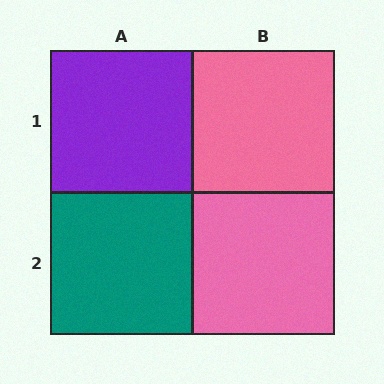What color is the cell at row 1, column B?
Pink.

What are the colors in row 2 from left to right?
Teal, pink.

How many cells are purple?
1 cell is purple.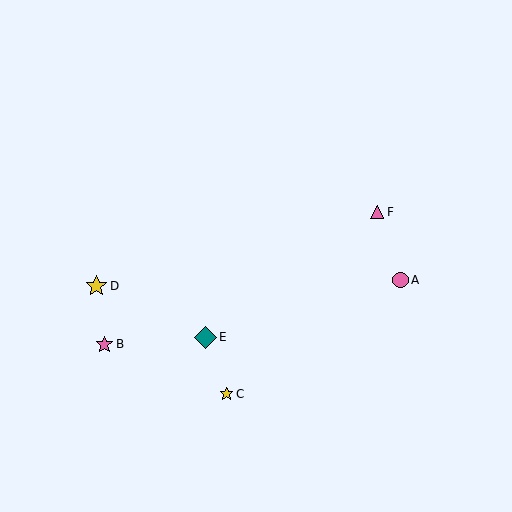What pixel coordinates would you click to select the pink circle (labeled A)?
Click at (400, 280) to select the pink circle A.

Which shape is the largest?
The teal diamond (labeled E) is the largest.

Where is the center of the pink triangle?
The center of the pink triangle is at (377, 212).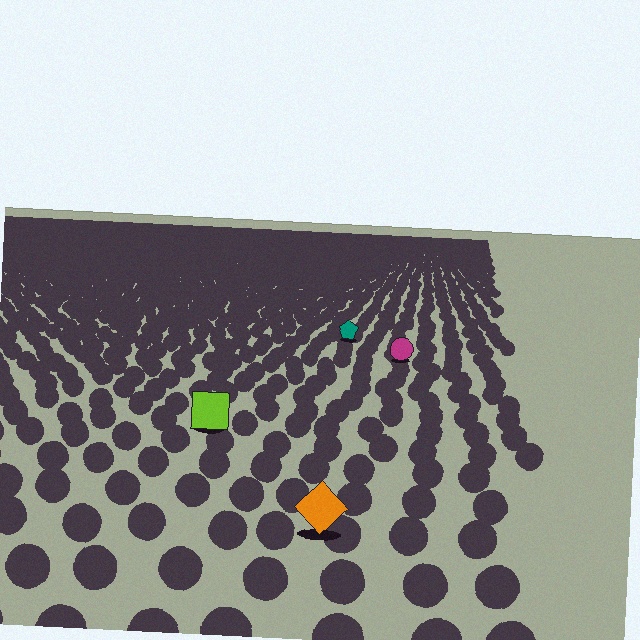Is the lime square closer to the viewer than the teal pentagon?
Yes. The lime square is closer — you can tell from the texture gradient: the ground texture is coarser near it.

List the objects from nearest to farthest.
From nearest to farthest: the orange diamond, the lime square, the magenta circle, the teal pentagon.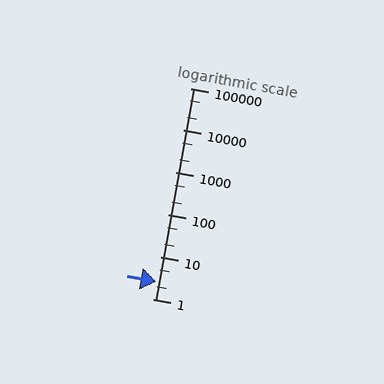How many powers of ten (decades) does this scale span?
The scale spans 5 decades, from 1 to 100000.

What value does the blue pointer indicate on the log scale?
The pointer indicates approximately 2.6.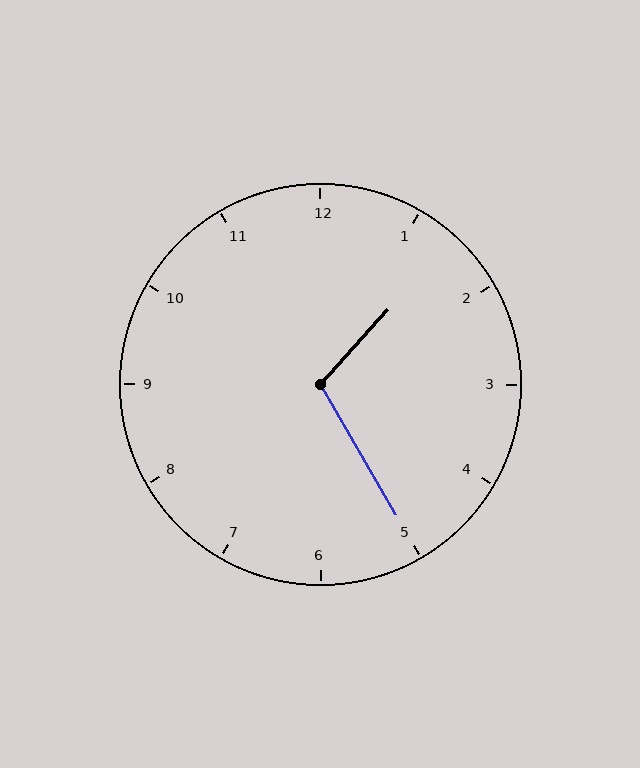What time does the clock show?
1:25.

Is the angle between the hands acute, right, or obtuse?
It is obtuse.